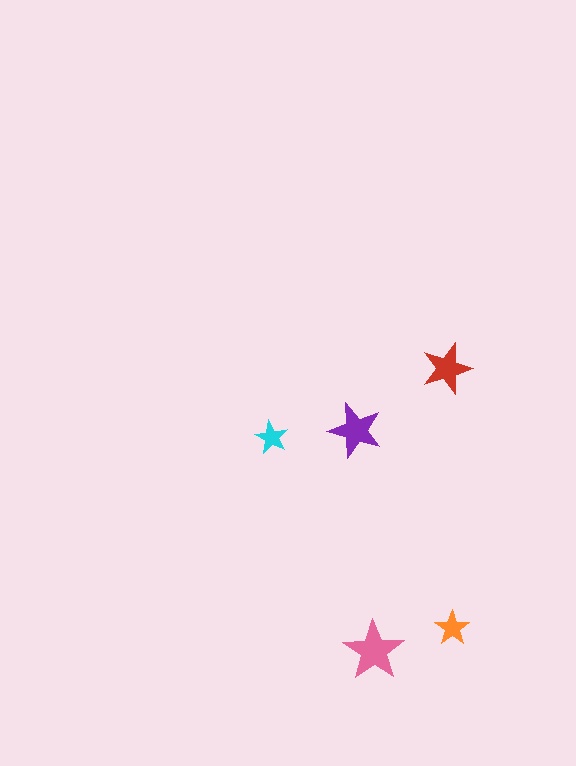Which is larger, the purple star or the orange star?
The purple one.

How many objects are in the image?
There are 5 objects in the image.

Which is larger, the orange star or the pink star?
The pink one.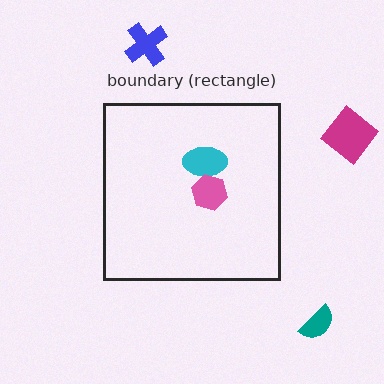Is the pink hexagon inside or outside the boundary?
Inside.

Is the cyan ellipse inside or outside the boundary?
Inside.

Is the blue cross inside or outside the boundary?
Outside.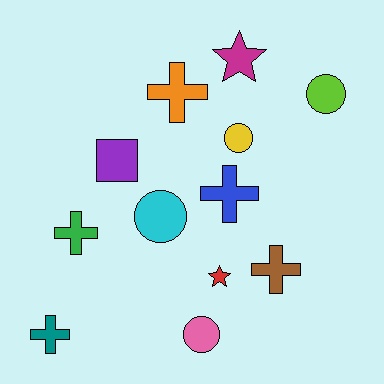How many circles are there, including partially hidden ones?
There are 4 circles.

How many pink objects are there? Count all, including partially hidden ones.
There is 1 pink object.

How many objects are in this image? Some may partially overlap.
There are 12 objects.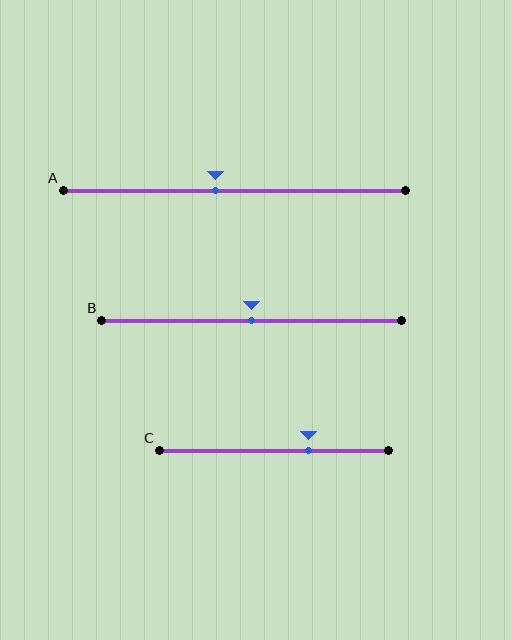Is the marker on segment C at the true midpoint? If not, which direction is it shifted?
No, the marker on segment C is shifted to the right by about 15% of the segment length.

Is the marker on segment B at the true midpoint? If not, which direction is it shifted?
Yes, the marker on segment B is at the true midpoint.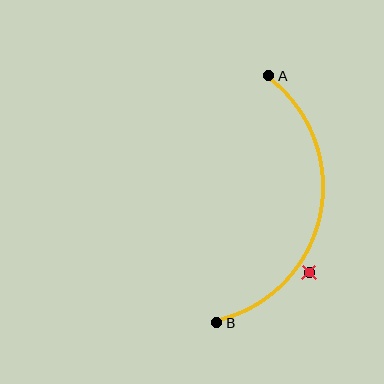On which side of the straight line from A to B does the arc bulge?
The arc bulges to the right of the straight line connecting A and B.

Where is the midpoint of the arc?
The arc midpoint is the point on the curve farthest from the straight line joining A and B. It sits to the right of that line.